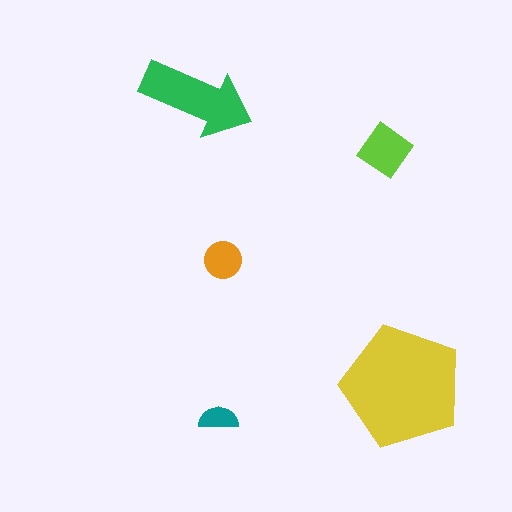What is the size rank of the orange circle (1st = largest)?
4th.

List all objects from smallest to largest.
The teal semicircle, the orange circle, the lime diamond, the green arrow, the yellow pentagon.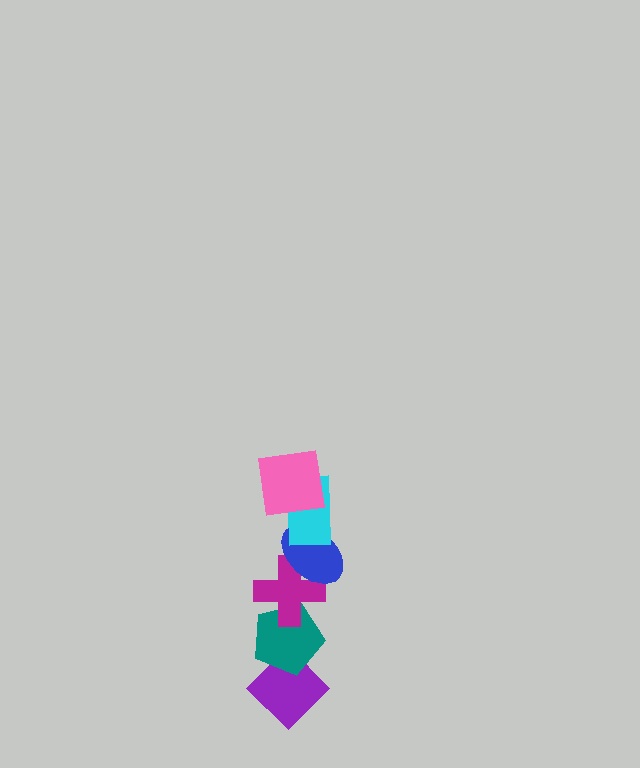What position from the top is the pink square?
The pink square is 1st from the top.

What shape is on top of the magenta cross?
The blue ellipse is on top of the magenta cross.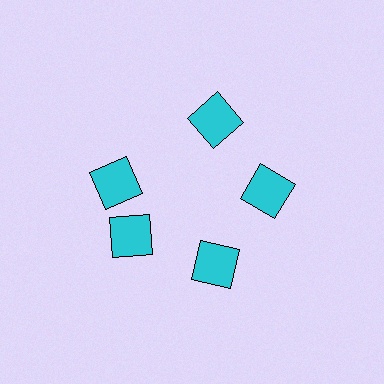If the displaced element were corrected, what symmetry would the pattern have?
It would have 5-fold rotational symmetry — the pattern would map onto itself every 72 degrees.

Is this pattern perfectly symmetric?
No. The 5 cyan squares are arranged in a ring, but one element near the 10 o'clock position is rotated out of alignment along the ring, breaking the 5-fold rotational symmetry.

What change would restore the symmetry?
The symmetry would be restored by rotating it back into even spacing with its neighbors so that all 5 squares sit at equal angles and equal distance from the center.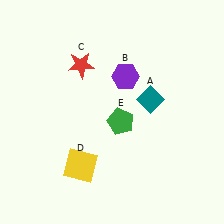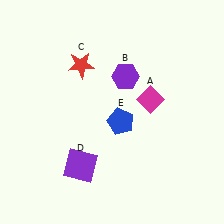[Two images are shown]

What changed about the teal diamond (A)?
In Image 1, A is teal. In Image 2, it changed to magenta.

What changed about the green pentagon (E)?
In Image 1, E is green. In Image 2, it changed to blue.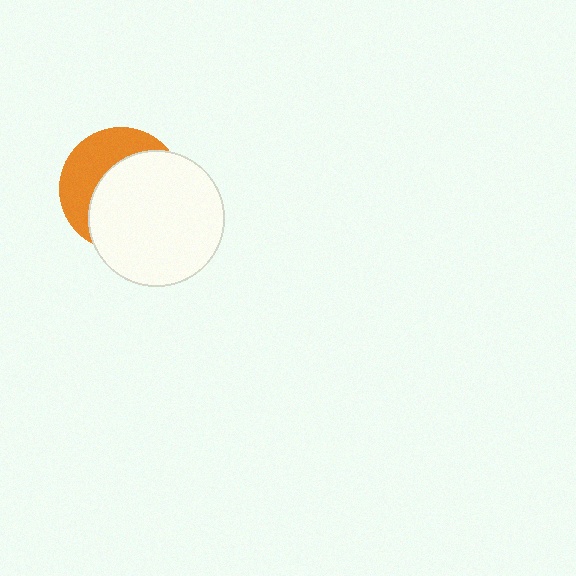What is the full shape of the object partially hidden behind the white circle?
The partially hidden object is an orange circle.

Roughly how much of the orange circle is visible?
A small part of it is visible (roughly 38%).